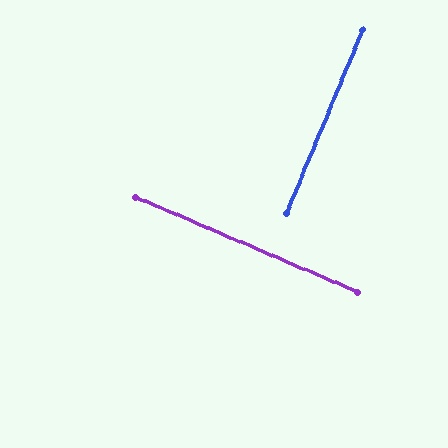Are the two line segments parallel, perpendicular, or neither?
Perpendicular — they meet at approximately 89°.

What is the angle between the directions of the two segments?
Approximately 89 degrees.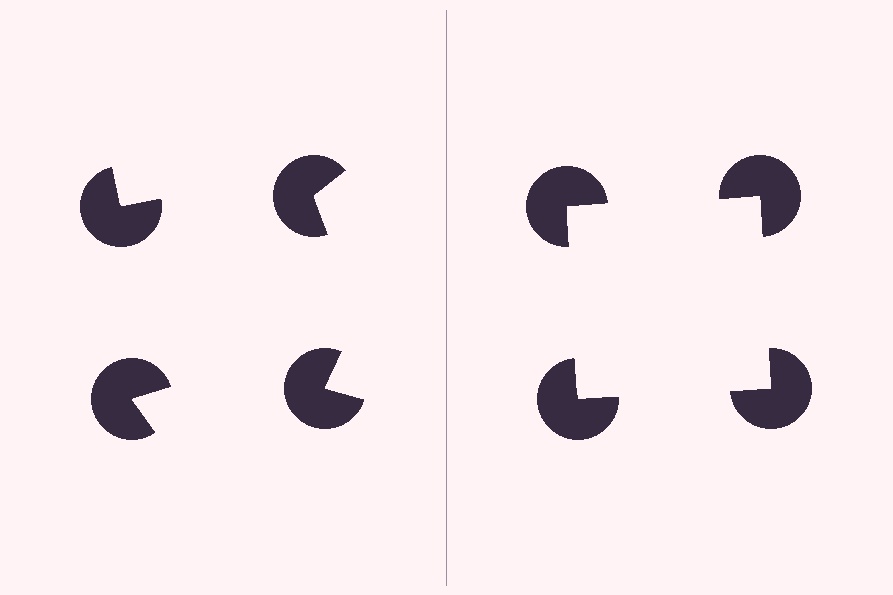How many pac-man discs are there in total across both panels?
8 — 4 on each side.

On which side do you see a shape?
An illusory square appears on the right side. On the left side the wedge cuts are rotated, so no coherent shape forms.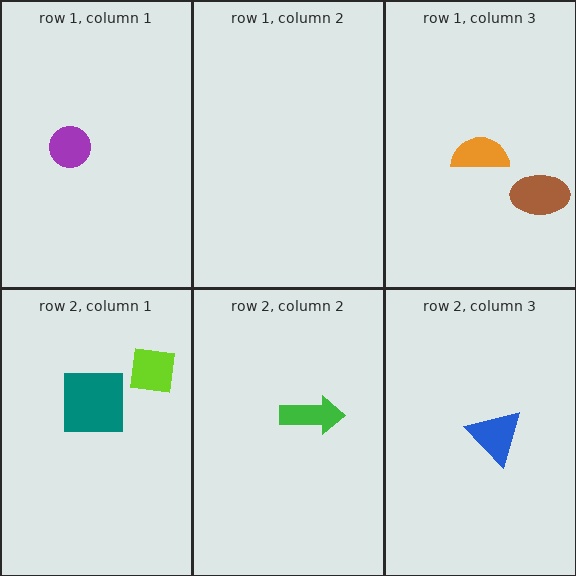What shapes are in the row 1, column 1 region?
The purple circle.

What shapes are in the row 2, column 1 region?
The lime square, the teal square.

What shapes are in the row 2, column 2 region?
The green arrow.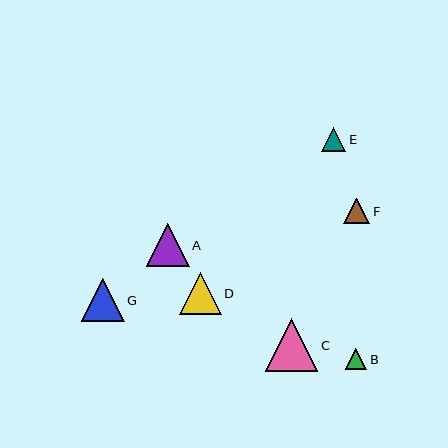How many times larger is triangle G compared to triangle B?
Triangle G is approximately 2.0 times the size of triangle B.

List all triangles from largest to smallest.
From largest to smallest: C, A, G, D, F, E, B.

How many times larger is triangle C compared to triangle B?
Triangle C is approximately 2.5 times the size of triangle B.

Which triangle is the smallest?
Triangle B is the smallest with a size of approximately 21 pixels.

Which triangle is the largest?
Triangle C is the largest with a size of approximately 53 pixels.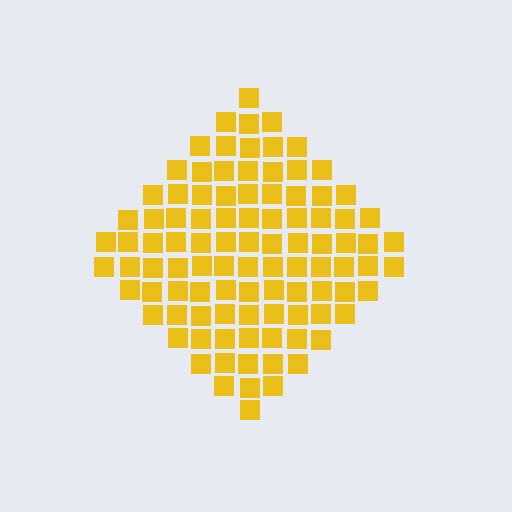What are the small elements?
The small elements are squares.